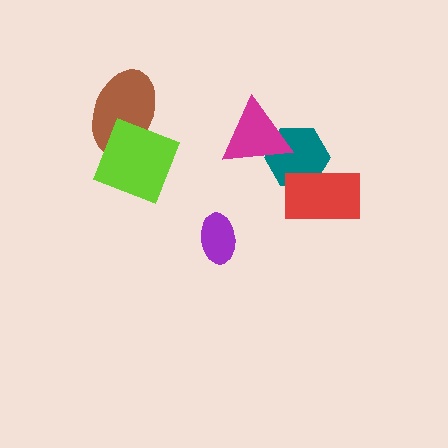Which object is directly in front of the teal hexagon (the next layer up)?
The magenta triangle is directly in front of the teal hexagon.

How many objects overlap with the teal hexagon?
2 objects overlap with the teal hexagon.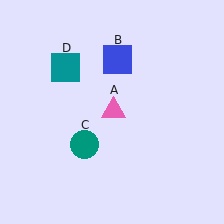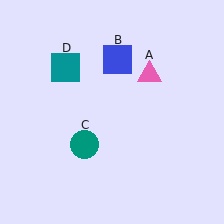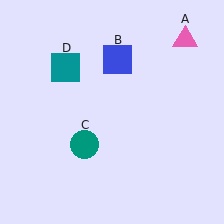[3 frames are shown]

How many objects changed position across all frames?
1 object changed position: pink triangle (object A).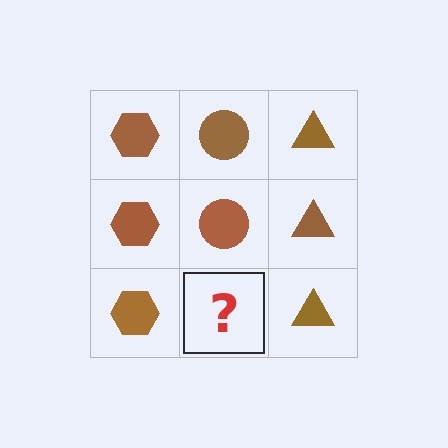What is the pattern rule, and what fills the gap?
The rule is that each column has a consistent shape. The gap should be filled with a brown circle.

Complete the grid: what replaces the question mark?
The question mark should be replaced with a brown circle.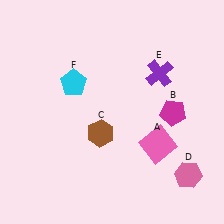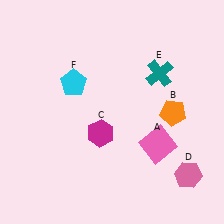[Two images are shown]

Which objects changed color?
B changed from magenta to orange. C changed from brown to magenta. E changed from purple to teal.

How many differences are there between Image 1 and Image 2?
There are 3 differences between the two images.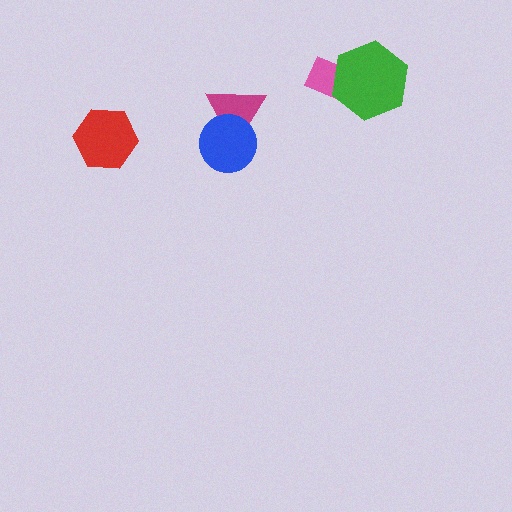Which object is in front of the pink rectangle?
The green hexagon is in front of the pink rectangle.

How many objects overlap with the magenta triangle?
1 object overlaps with the magenta triangle.